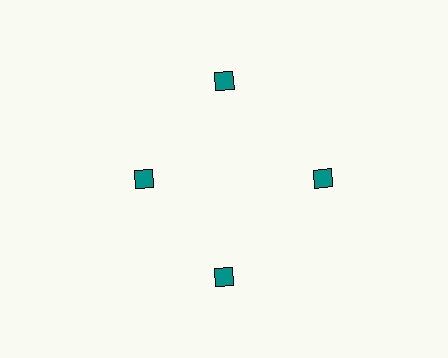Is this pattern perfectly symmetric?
No. The 4 teal squares are arranged in a ring, but one element near the 9 o'clock position is pulled inward toward the center, breaking the 4-fold rotational symmetry.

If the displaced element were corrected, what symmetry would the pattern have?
It would have 4-fold rotational symmetry — the pattern would map onto itself every 90 degrees.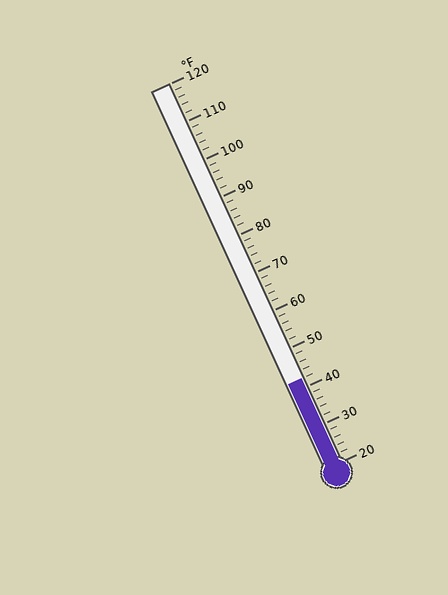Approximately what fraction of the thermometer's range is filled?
The thermometer is filled to approximately 20% of its range.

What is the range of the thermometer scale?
The thermometer scale ranges from 20°F to 120°F.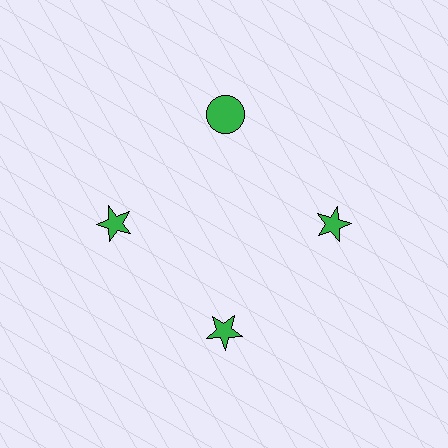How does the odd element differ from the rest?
It has a different shape: circle instead of star.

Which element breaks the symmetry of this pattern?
The green circle at roughly the 12 o'clock position breaks the symmetry. All other shapes are green stars.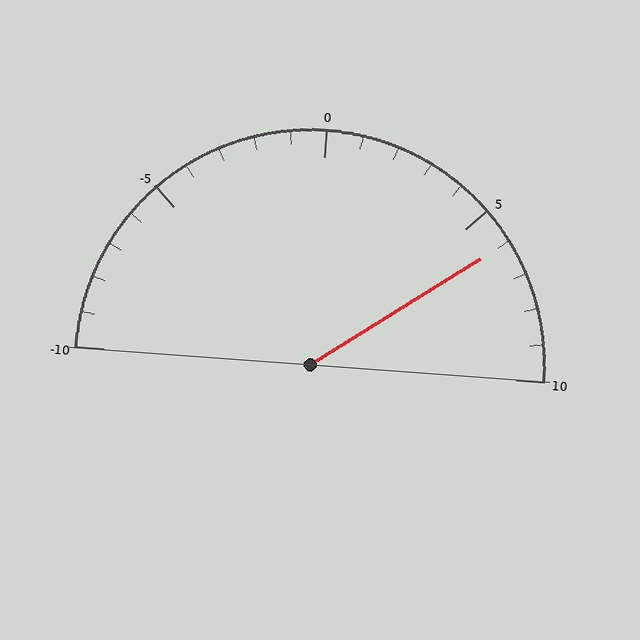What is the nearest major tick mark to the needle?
The nearest major tick mark is 5.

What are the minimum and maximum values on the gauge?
The gauge ranges from -10 to 10.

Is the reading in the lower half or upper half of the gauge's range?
The reading is in the upper half of the range (-10 to 10).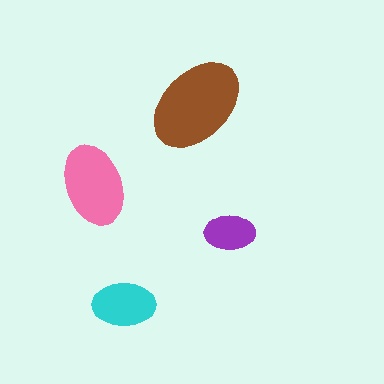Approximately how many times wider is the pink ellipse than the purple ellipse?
About 1.5 times wider.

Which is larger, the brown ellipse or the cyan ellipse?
The brown one.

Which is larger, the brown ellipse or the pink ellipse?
The brown one.